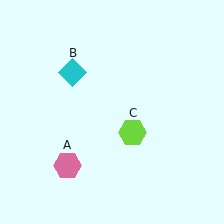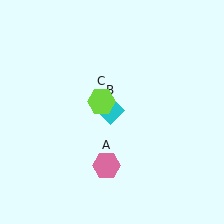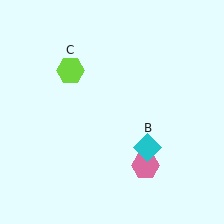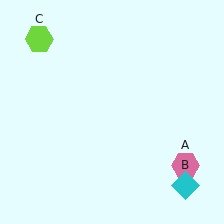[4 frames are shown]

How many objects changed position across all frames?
3 objects changed position: pink hexagon (object A), cyan diamond (object B), lime hexagon (object C).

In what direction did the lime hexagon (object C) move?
The lime hexagon (object C) moved up and to the left.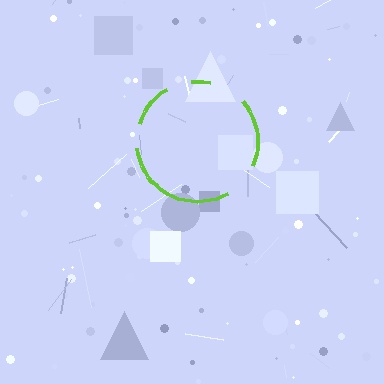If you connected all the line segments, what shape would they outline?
They would outline a circle.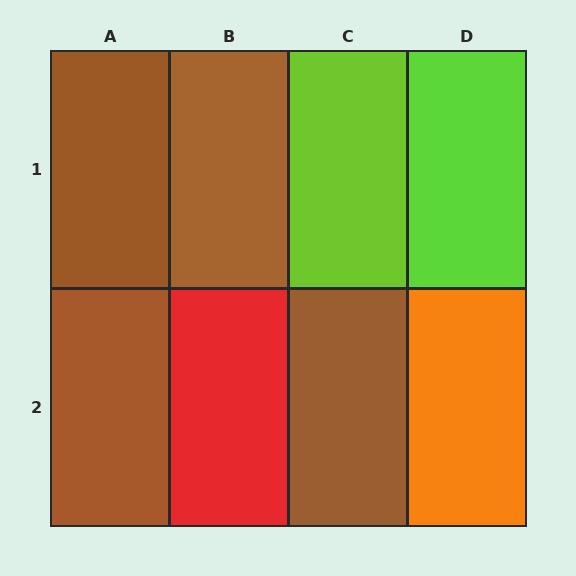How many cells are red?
1 cell is red.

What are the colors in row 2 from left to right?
Brown, red, brown, orange.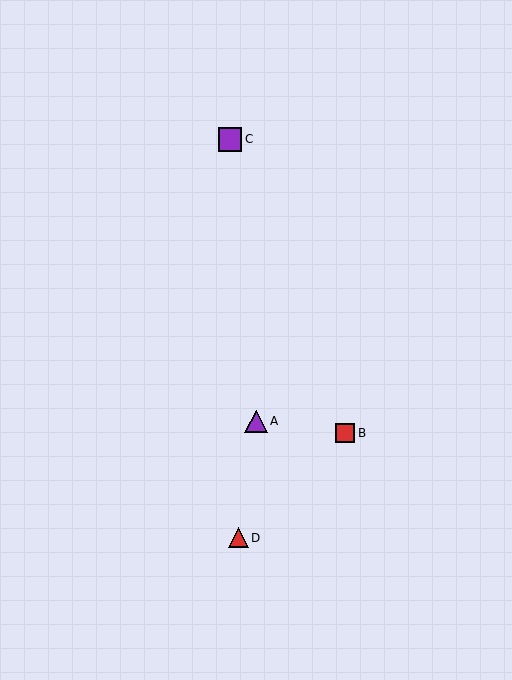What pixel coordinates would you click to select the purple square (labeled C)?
Click at (230, 139) to select the purple square C.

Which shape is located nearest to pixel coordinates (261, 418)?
The purple triangle (labeled A) at (256, 421) is nearest to that location.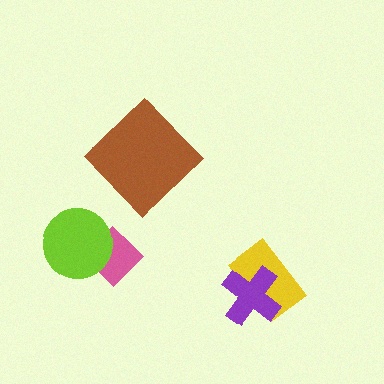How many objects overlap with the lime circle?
1 object overlaps with the lime circle.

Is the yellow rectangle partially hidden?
Yes, it is partially covered by another shape.